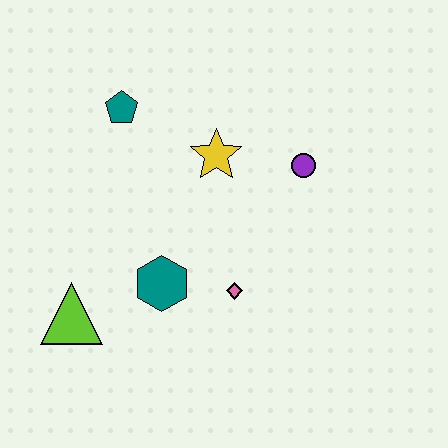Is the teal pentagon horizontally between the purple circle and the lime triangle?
Yes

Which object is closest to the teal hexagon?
The pink diamond is closest to the teal hexagon.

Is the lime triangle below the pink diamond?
Yes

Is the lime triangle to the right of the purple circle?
No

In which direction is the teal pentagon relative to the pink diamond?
The teal pentagon is above the pink diamond.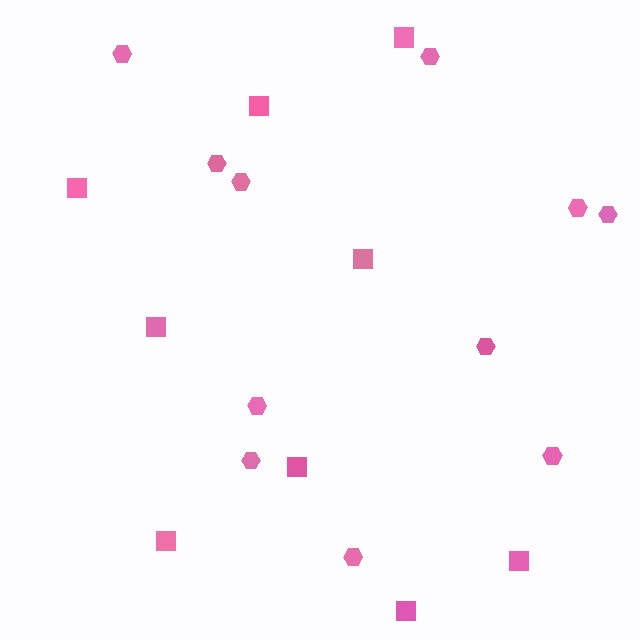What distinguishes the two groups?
There are 2 groups: one group of squares (9) and one group of hexagons (11).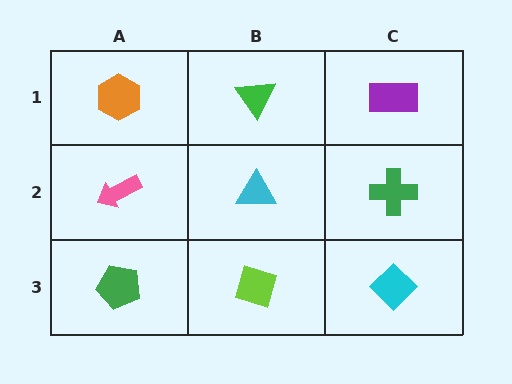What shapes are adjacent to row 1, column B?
A cyan triangle (row 2, column B), an orange hexagon (row 1, column A), a purple rectangle (row 1, column C).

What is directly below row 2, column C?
A cyan diamond.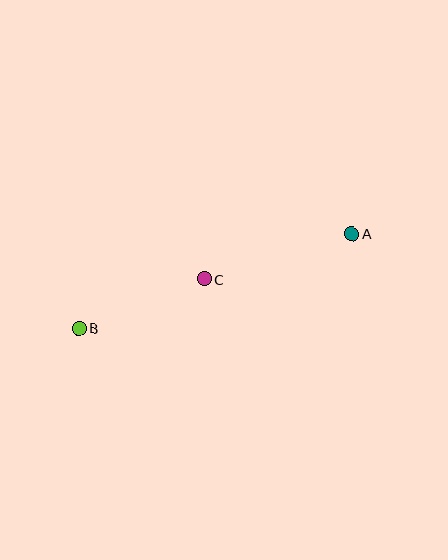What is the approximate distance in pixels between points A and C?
The distance between A and C is approximately 154 pixels.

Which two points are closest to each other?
Points B and C are closest to each other.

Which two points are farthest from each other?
Points A and B are farthest from each other.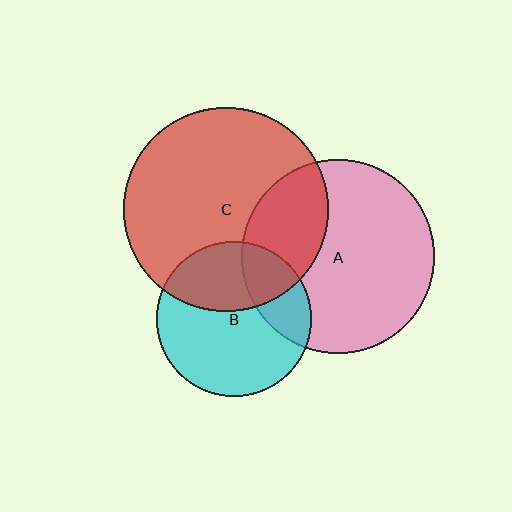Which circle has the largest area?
Circle C (red).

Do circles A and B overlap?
Yes.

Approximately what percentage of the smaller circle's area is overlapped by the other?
Approximately 25%.